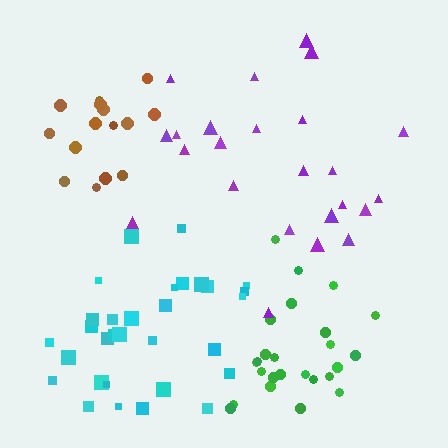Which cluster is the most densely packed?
Green.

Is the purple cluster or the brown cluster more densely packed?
Brown.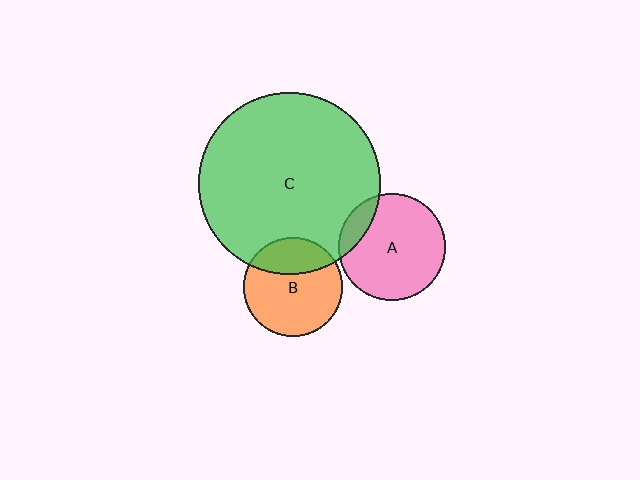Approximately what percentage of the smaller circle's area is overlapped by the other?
Approximately 15%.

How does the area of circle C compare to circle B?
Approximately 3.4 times.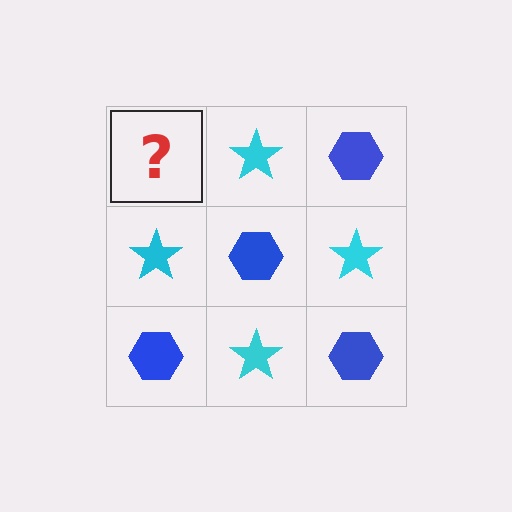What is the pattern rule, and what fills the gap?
The rule is that it alternates blue hexagon and cyan star in a checkerboard pattern. The gap should be filled with a blue hexagon.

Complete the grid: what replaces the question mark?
The question mark should be replaced with a blue hexagon.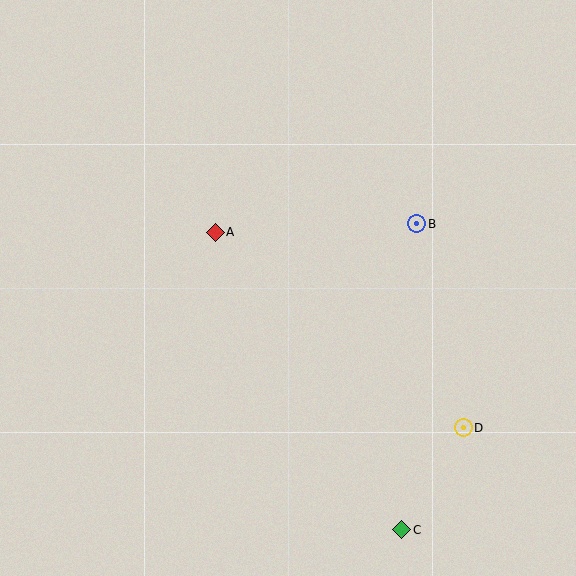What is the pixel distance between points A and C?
The distance between A and C is 351 pixels.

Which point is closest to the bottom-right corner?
Point C is closest to the bottom-right corner.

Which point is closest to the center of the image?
Point A at (215, 232) is closest to the center.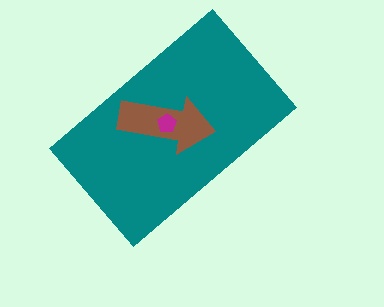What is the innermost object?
The magenta pentagon.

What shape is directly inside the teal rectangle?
The brown arrow.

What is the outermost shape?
The teal rectangle.